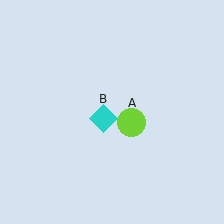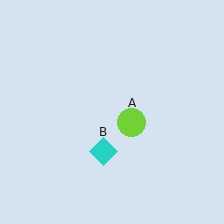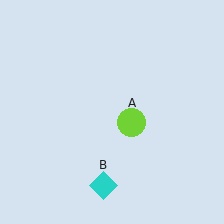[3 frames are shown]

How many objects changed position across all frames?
1 object changed position: cyan diamond (object B).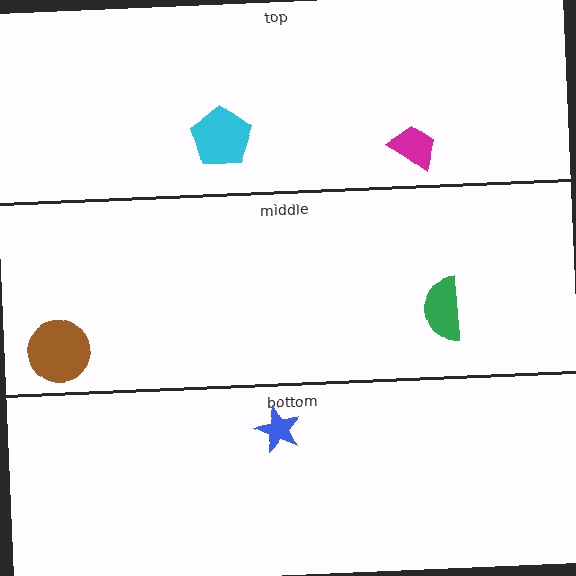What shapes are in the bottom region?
The blue star.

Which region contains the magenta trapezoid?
The top region.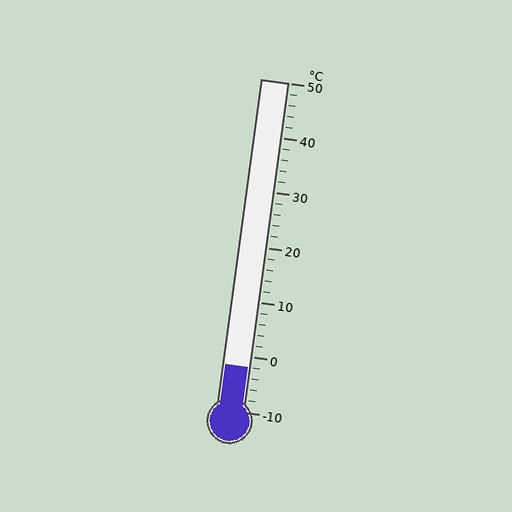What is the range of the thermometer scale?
The thermometer scale ranges from -10°C to 50°C.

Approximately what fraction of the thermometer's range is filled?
The thermometer is filled to approximately 15% of its range.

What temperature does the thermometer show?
The thermometer shows approximately -2°C.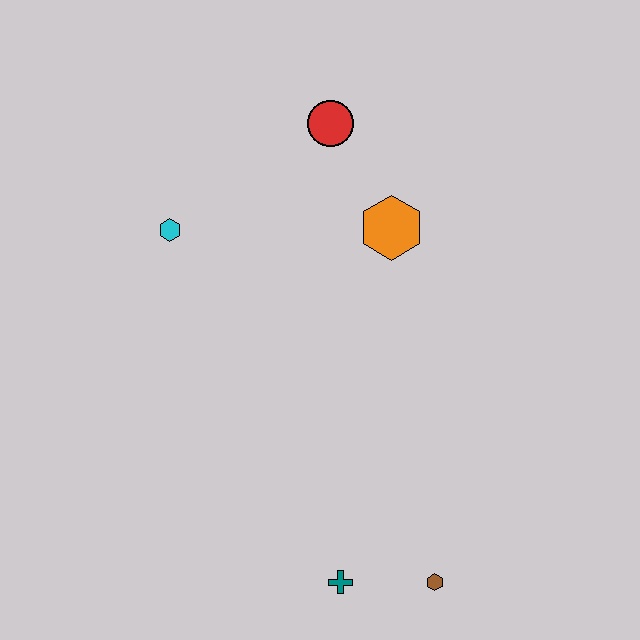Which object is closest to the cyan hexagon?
The red circle is closest to the cyan hexagon.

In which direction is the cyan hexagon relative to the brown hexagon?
The cyan hexagon is above the brown hexagon.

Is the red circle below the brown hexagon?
No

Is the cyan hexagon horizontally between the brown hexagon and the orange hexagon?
No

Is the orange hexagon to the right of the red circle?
Yes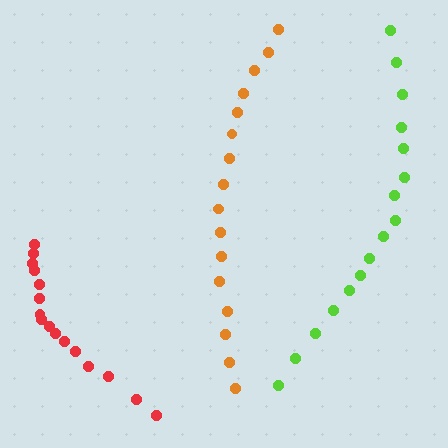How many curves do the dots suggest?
There are 3 distinct paths.